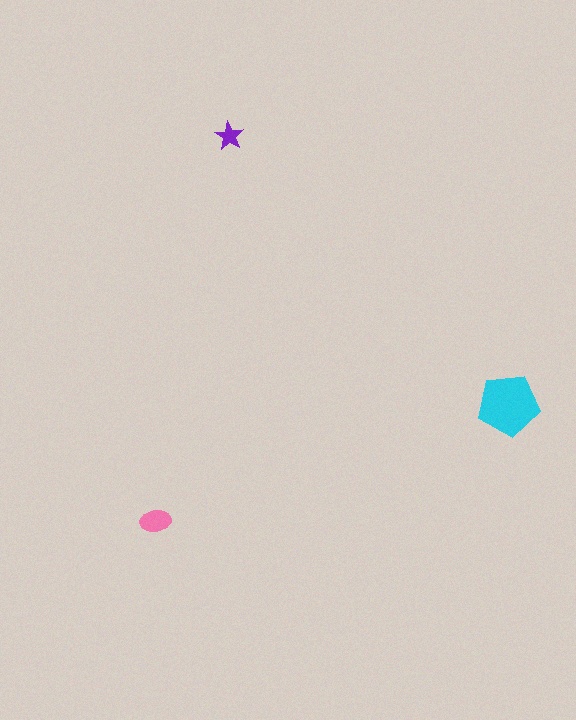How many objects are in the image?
There are 3 objects in the image.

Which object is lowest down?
The pink ellipse is bottommost.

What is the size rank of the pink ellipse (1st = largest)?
2nd.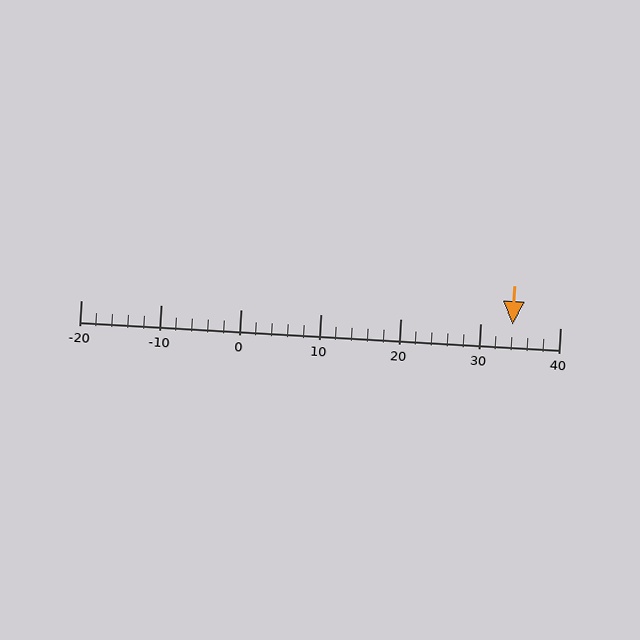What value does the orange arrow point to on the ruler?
The orange arrow points to approximately 34.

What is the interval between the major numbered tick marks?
The major tick marks are spaced 10 units apart.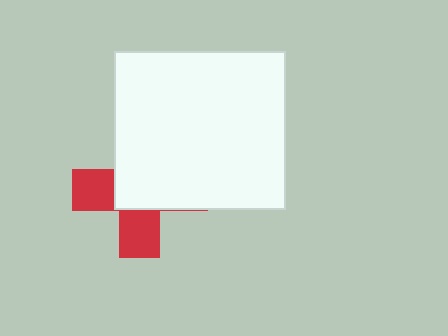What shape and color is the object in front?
The object in front is a white rectangle.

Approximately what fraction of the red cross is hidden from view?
Roughly 60% of the red cross is hidden behind the white rectangle.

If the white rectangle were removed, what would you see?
You would see the complete red cross.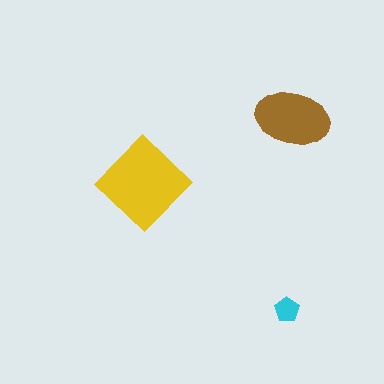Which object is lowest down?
The cyan pentagon is bottommost.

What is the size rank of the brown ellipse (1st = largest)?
2nd.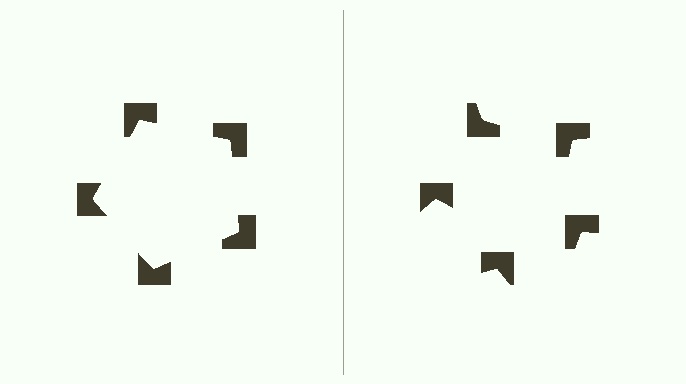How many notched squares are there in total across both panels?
10 — 5 on each side.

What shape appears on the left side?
An illusory pentagon.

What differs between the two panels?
The notched squares are positioned identically on both sides; only the wedge orientations differ. On the left they align to a pentagon; on the right they are misaligned.